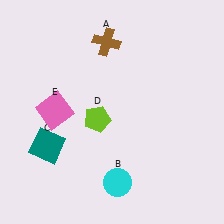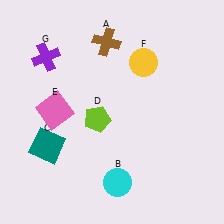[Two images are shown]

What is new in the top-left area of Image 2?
A purple cross (G) was added in the top-left area of Image 2.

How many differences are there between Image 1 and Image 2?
There are 2 differences between the two images.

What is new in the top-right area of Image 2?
A yellow circle (F) was added in the top-right area of Image 2.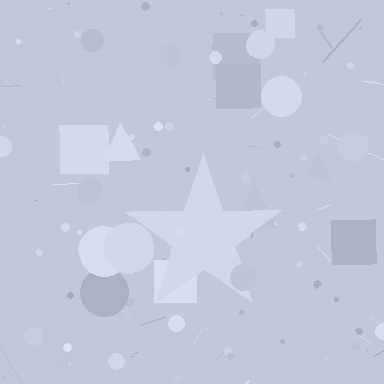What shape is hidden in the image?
A star is hidden in the image.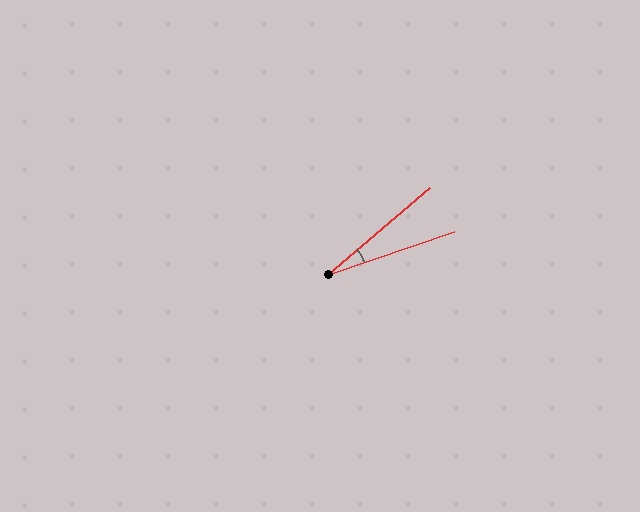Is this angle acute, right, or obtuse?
It is acute.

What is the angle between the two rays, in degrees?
Approximately 22 degrees.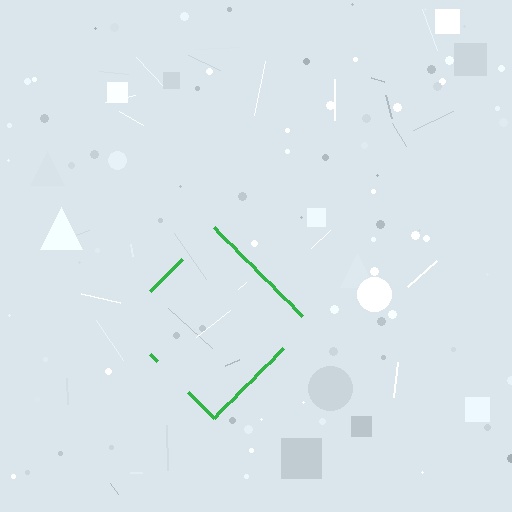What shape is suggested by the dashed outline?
The dashed outline suggests a diamond.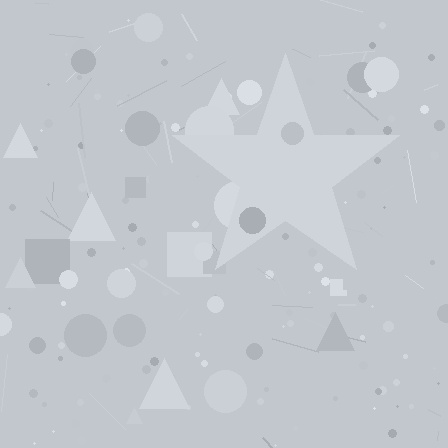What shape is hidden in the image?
A star is hidden in the image.